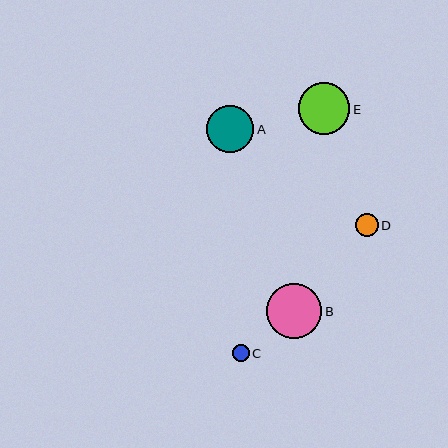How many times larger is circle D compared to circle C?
Circle D is approximately 1.4 times the size of circle C.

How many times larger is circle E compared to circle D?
Circle E is approximately 2.2 times the size of circle D.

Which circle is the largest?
Circle B is the largest with a size of approximately 55 pixels.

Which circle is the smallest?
Circle C is the smallest with a size of approximately 17 pixels.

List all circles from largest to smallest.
From largest to smallest: B, E, A, D, C.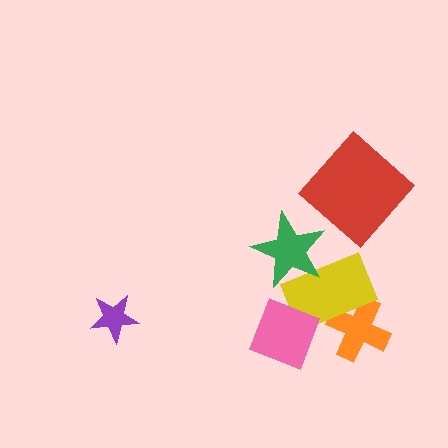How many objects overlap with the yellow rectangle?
3 objects overlap with the yellow rectangle.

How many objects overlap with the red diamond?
0 objects overlap with the red diamond.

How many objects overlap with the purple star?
0 objects overlap with the purple star.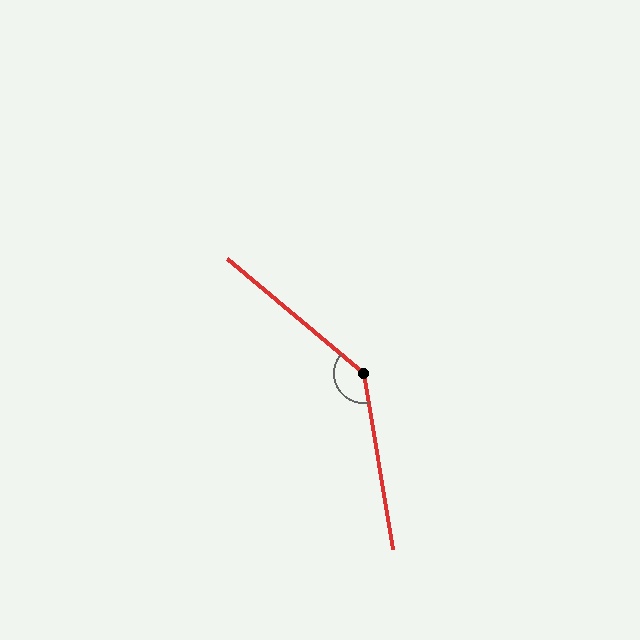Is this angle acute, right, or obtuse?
It is obtuse.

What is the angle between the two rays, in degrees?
Approximately 139 degrees.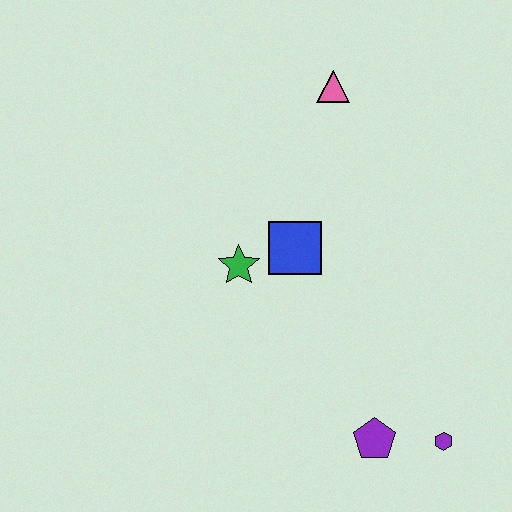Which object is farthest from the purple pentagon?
The pink triangle is farthest from the purple pentagon.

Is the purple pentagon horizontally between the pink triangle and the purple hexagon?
Yes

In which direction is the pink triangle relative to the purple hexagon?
The pink triangle is above the purple hexagon.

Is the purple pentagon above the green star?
No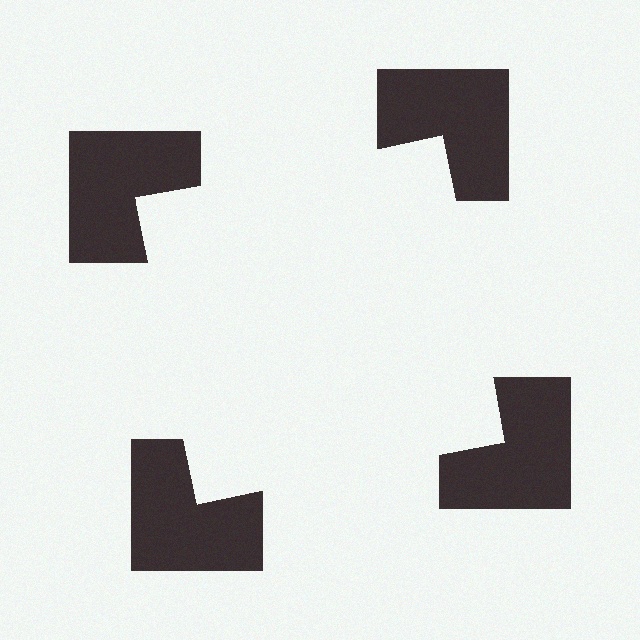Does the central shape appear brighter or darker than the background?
It typically appears slightly brighter than the background, even though no actual brightness change is drawn.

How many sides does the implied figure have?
4 sides.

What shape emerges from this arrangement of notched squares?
An illusory square — its edges are inferred from the aligned wedge cuts in the notched squares, not physically drawn.